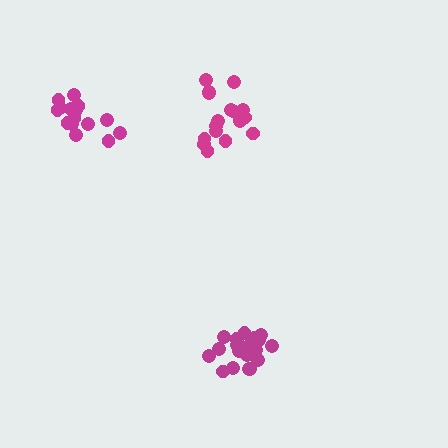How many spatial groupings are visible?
There are 3 spatial groupings.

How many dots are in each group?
Group 1: 17 dots, Group 2: 20 dots, Group 3: 15 dots (52 total).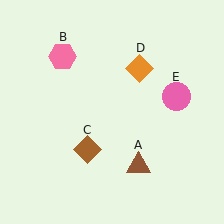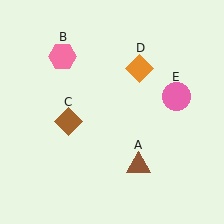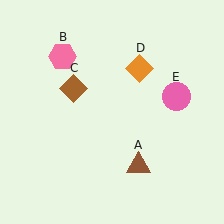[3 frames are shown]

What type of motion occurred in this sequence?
The brown diamond (object C) rotated clockwise around the center of the scene.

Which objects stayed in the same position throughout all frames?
Brown triangle (object A) and pink hexagon (object B) and orange diamond (object D) and pink circle (object E) remained stationary.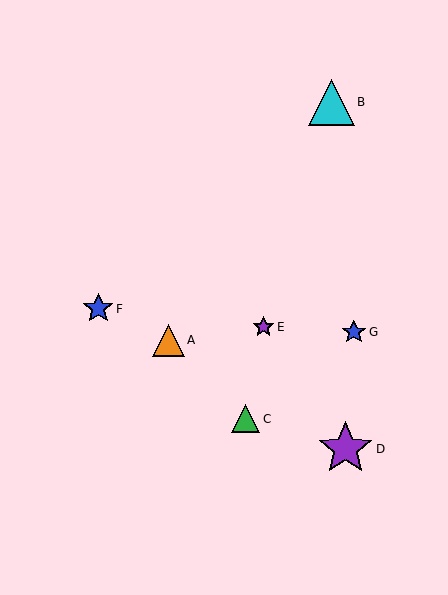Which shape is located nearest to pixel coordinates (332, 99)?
The cyan triangle (labeled B) at (331, 102) is nearest to that location.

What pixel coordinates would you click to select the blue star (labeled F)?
Click at (98, 309) to select the blue star F.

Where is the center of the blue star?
The center of the blue star is at (354, 332).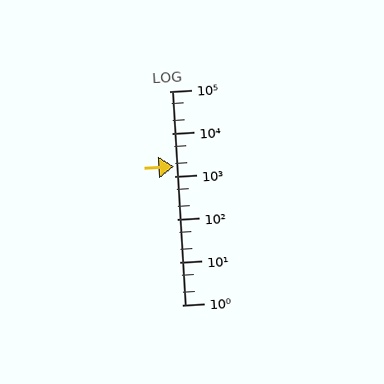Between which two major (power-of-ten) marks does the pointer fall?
The pointer is between 1000 and 10000.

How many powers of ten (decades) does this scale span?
The scale spans 5 decades, from 1 to 100000.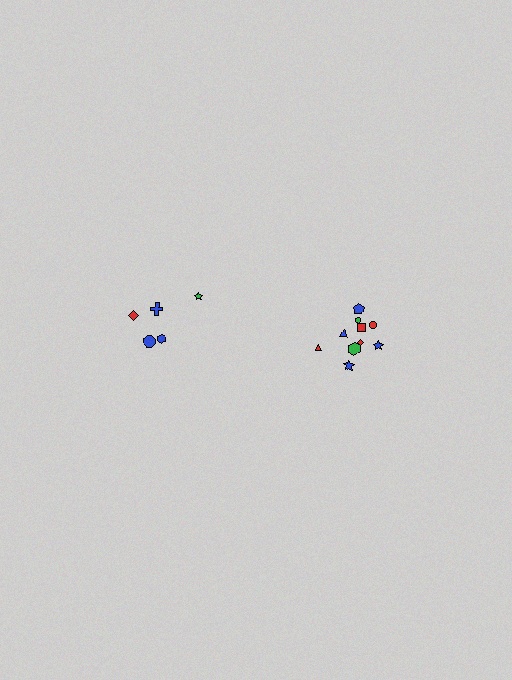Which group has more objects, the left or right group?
The right group.